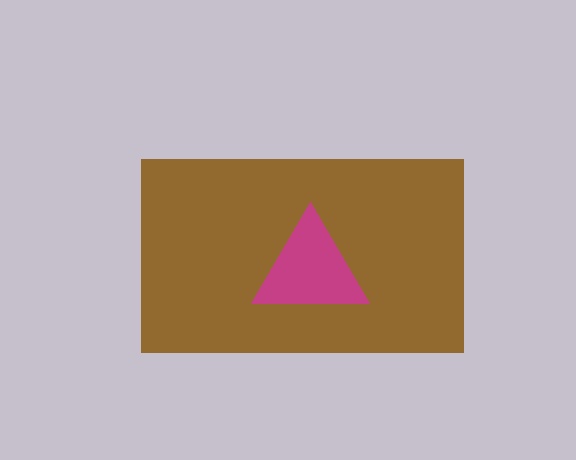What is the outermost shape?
The brown rectangle.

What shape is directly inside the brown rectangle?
The magenta triangle.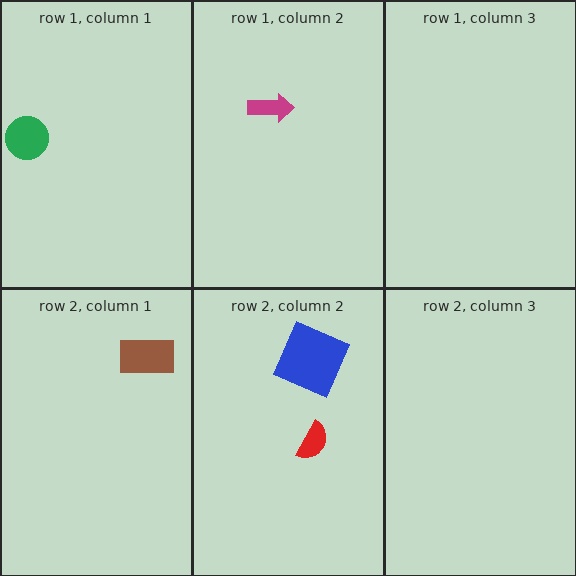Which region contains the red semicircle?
The row 2, column 2 region.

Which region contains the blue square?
The row 2, column 2 region.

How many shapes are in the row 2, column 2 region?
2.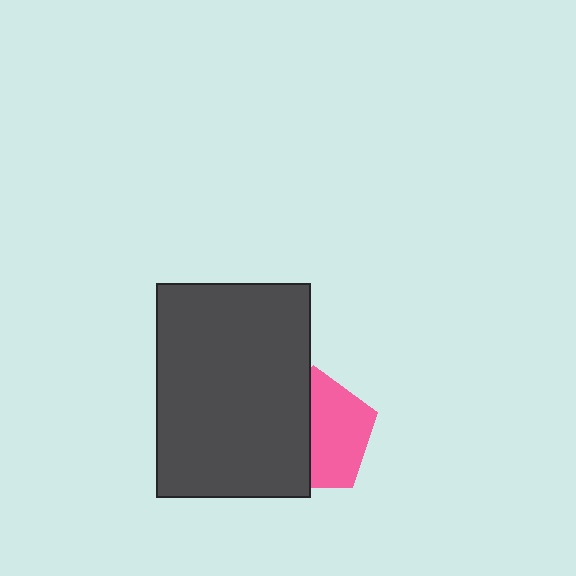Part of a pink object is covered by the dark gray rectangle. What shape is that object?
It is a pentagon.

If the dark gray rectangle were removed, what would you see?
You would see the complete pink pentagon.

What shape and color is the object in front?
The object in front is a dark gray rectangle.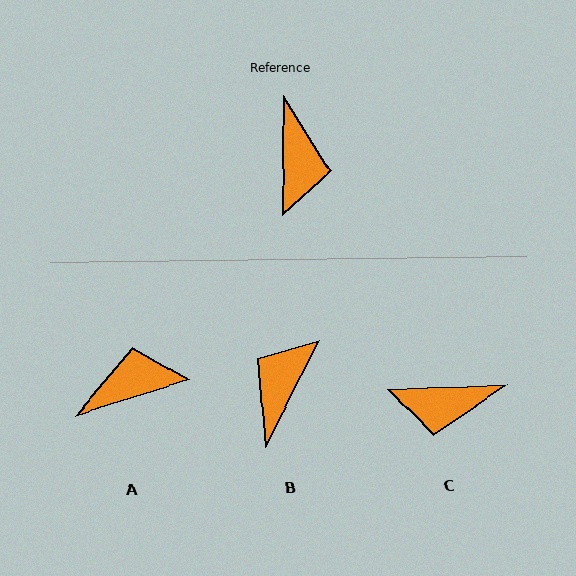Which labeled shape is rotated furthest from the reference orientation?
B, about 153 degrees away.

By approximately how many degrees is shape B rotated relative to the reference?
Approximately 153 degrees counter-clockwise.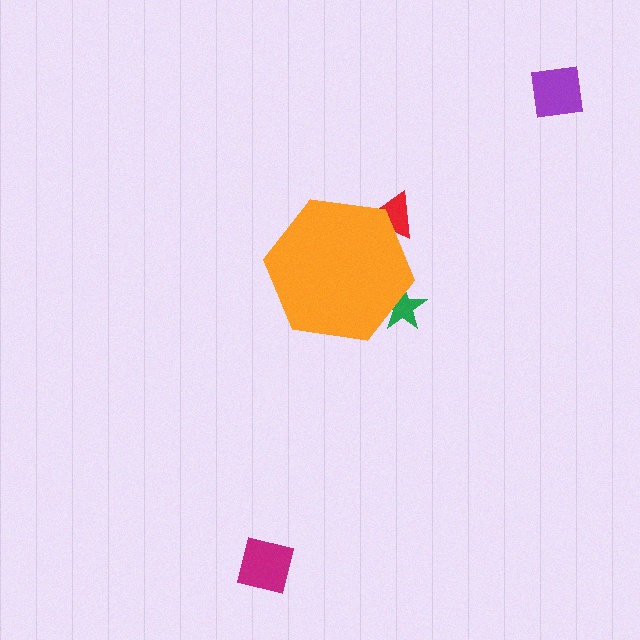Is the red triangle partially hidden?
Yes, the red triangle is partially hidden behind the orange hexagon.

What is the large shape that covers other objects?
An orange hexagon.